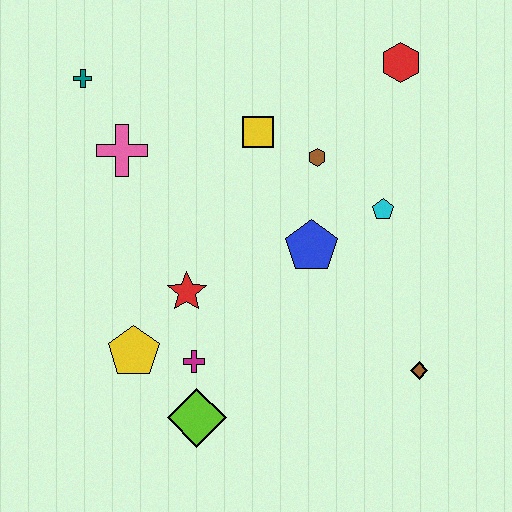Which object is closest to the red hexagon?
The brown hexagon is closest to the red hexagon.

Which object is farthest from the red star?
The red hexagon is farthest from the red star.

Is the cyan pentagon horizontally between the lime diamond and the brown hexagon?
No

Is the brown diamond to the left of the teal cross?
No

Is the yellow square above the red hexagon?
No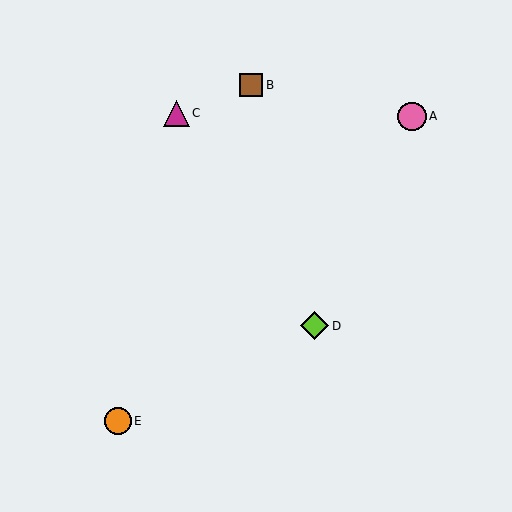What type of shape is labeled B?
Shape B is a brown square.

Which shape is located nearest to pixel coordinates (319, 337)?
The lime diamond (labeled D) at (314, 326) is nearest to that location.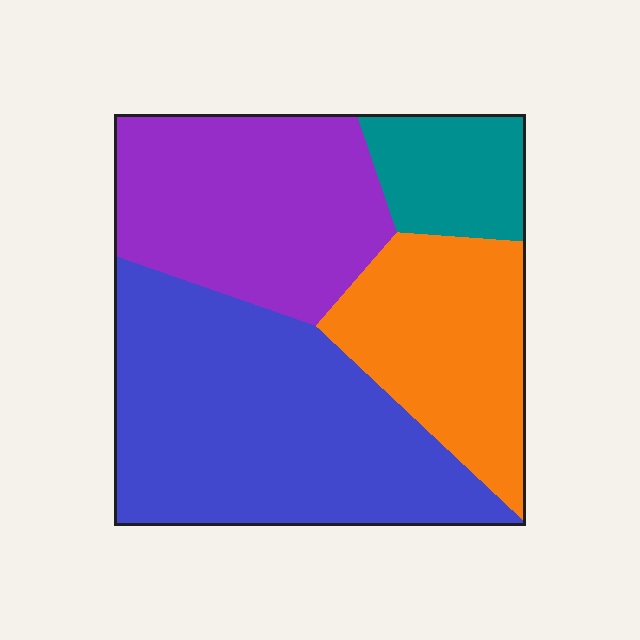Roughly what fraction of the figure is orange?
Orange covers 21% of the figure.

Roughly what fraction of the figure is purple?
Purple covers around 25% of the figure.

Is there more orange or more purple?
Purple.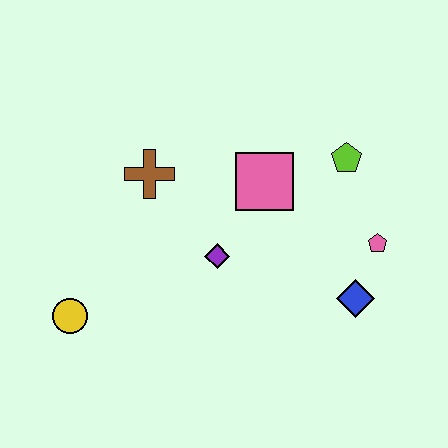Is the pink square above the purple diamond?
Yes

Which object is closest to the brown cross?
The purple diamond is closest to the brown cross.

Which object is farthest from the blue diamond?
The yellow circle is farthest from the blue diamond.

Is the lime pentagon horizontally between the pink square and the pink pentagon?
Yes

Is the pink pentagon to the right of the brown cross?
Yes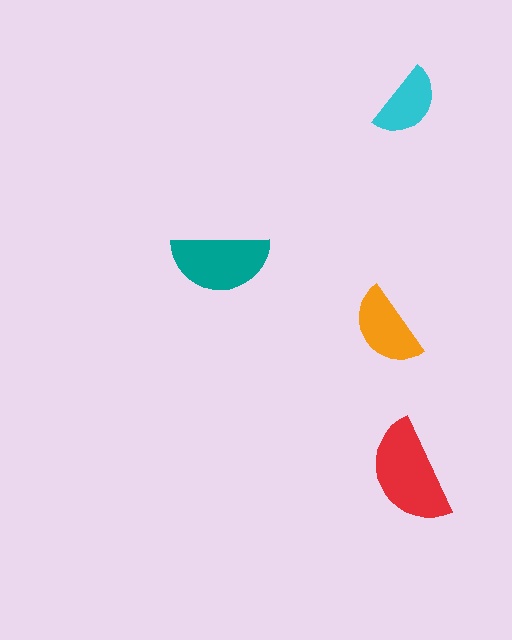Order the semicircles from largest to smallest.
the red one, the teal one, the orange one, the cyan one.